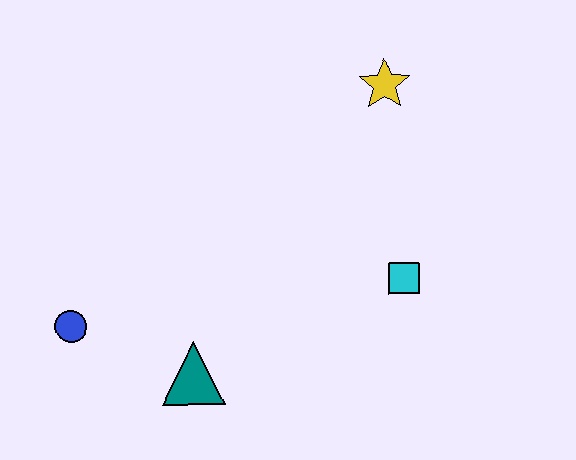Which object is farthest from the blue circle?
The yellow star is farthest from the blue circle.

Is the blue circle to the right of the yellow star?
No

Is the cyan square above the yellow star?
No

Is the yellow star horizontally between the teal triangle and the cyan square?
Yes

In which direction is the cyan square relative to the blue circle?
The cyan square is to the right of the blue circle.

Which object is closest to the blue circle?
The teal triangle is closest to the blue circle.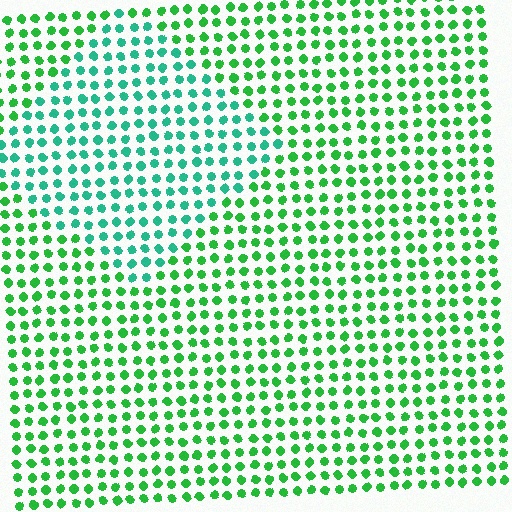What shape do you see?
I see a diamond.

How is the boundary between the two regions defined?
The boundary is defined purely by a slight shift in hue (about 34 degrees). Spacing, size, and orientation are identical on both sides.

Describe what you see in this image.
The image is filled with small green elements in a uniform arrangement. A diamond-shaped region is visible where the elements are tinted to a slightly different hue, forming a subtle color boundary.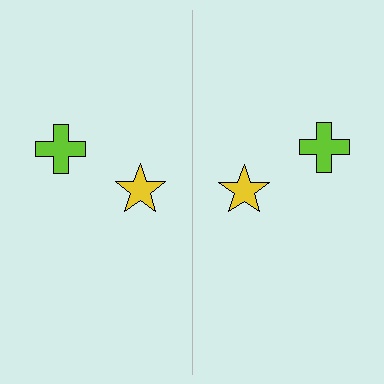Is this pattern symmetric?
Yes, this pattern has bilateral (reflection) symmetry.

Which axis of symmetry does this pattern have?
The pattern has a vertical axis of symmetry running through the center of the image.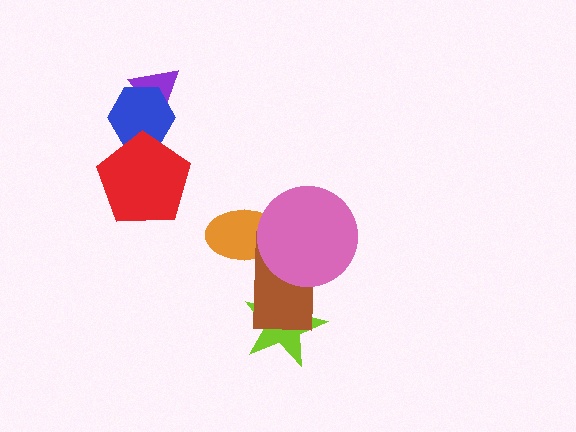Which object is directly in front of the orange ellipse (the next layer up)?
The brown rectangle is directly in front of the orange ellipse.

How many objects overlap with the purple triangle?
1 object overlaps with the purple triangle.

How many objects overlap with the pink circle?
2 objects overlap with the pink circle.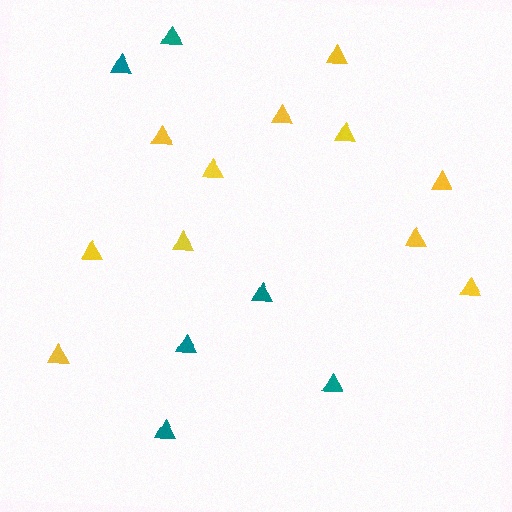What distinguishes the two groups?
There are 2 groups: one group of yellow triangles (11) and one group of teal triangles (6).